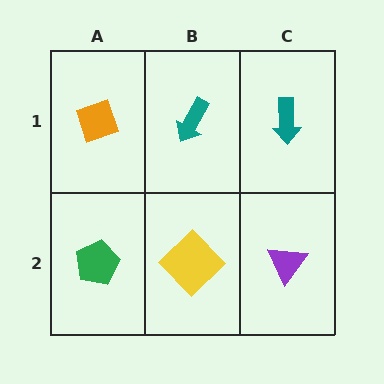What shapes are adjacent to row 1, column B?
A yellow diamond (row 2, column B), an orange diamond (row 1, column A), a teal arrow (row 1, column C).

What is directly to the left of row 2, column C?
A yellow diamond.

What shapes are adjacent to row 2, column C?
A teal arrow (row 1, column C), a yellow diamond (row 2, column B).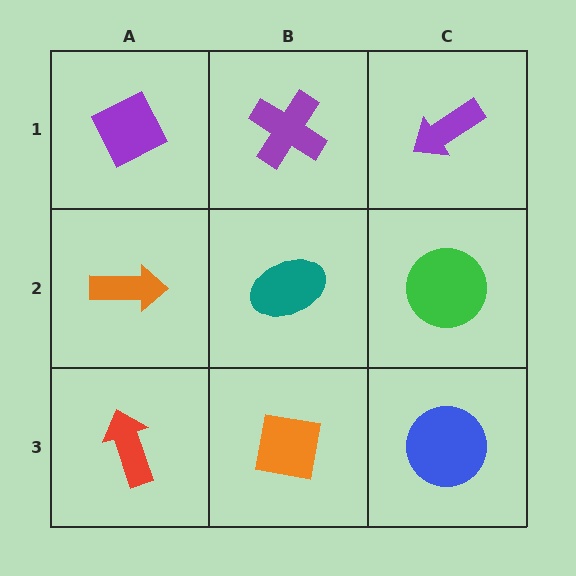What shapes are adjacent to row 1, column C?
A green circle (row 2, column C), a purple cross (row 1, column B).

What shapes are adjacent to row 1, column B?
A teal ellipse (row 2, column B), a purple diamond (row 1, column A), a purple arrow (row 1, column C).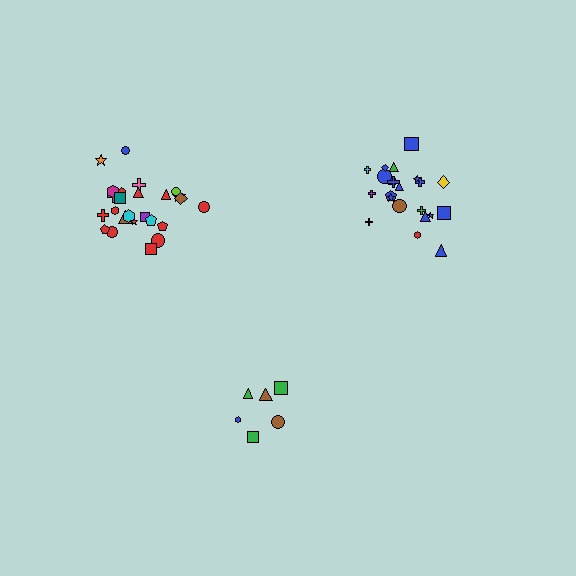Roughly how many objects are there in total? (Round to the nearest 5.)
Roughly 55 objects in total.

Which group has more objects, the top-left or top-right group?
The top-left group.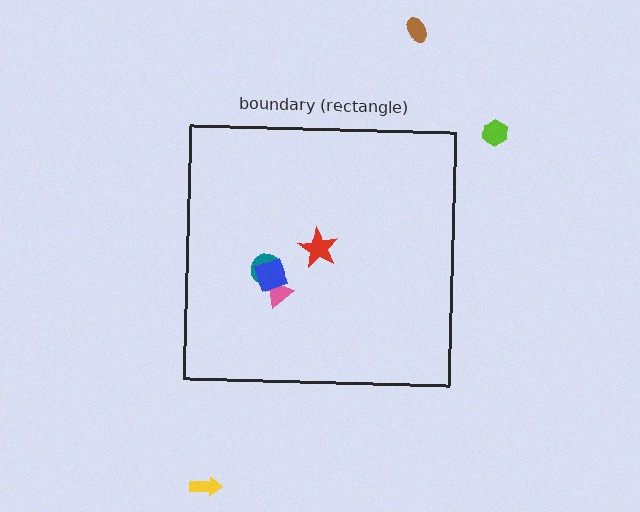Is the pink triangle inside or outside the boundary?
Inside.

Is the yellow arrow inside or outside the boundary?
Outside.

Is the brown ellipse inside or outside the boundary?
Outside.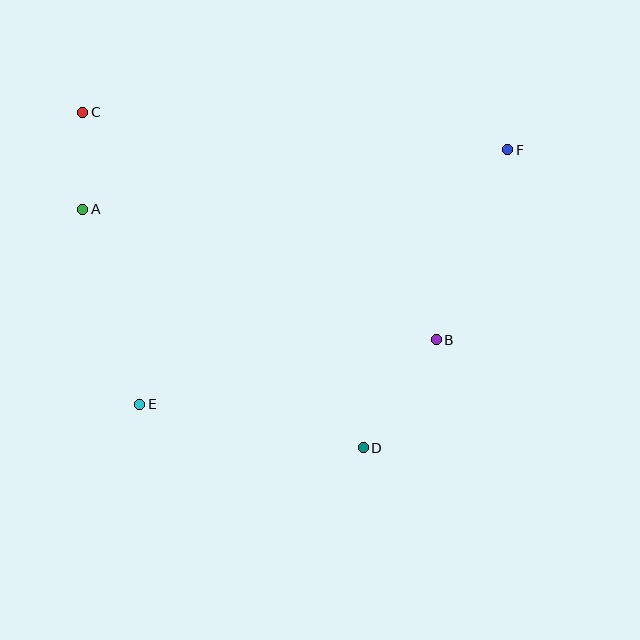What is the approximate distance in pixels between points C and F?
The distance between C and F is approximately 427 pixels.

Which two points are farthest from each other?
Points E and F are farthest from each other.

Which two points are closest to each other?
Points A and C are closest to each other.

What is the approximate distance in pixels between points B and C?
The distance between B and C is approximately 420 pixels.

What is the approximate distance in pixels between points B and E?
The distance between B and E is approximately 303 pixels.